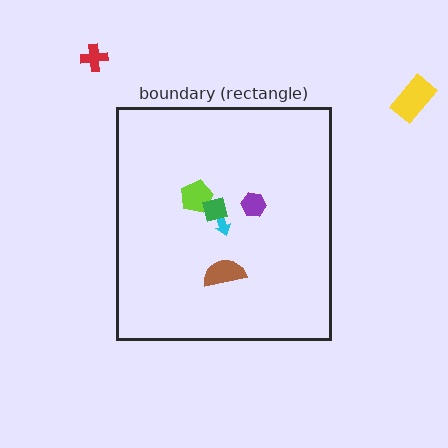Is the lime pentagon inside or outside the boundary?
Inside.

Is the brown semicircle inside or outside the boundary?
Inside.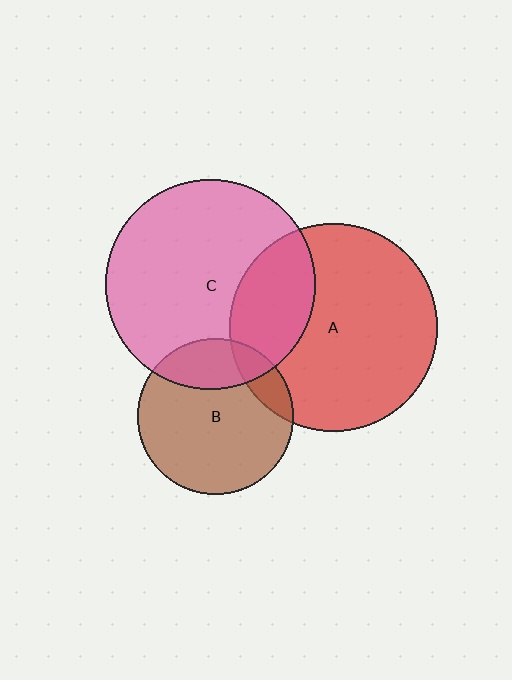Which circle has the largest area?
Circle C (pink).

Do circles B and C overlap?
Yes.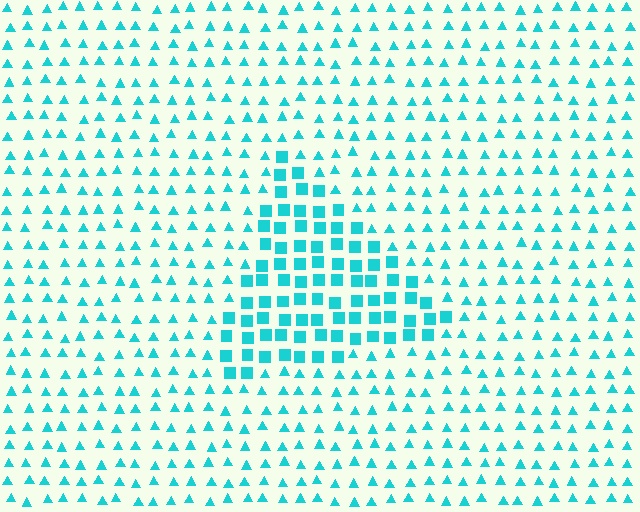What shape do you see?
I see a triangle.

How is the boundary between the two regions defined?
The boundary is defined by a change in element shape: squares inside vs. triangles outside. All elements share the same color and spacing.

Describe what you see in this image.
The image is filled with small cyan elements arranged in a uniform grid. A triangle-shaped region contains squares, while the surrounding area contains triangles. The boundary is defined purely by the change in element shape.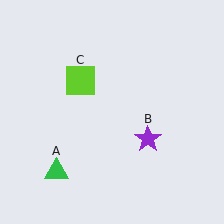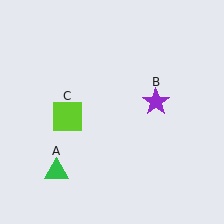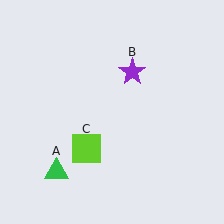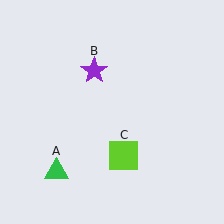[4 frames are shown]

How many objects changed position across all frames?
2 objects changed position: purple star (object B), lime square (object C).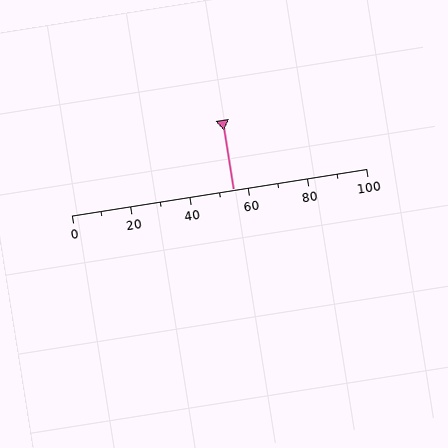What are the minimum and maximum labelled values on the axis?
The axis runs from 0 to 100.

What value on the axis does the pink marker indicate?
The marker indicates approximately 55.